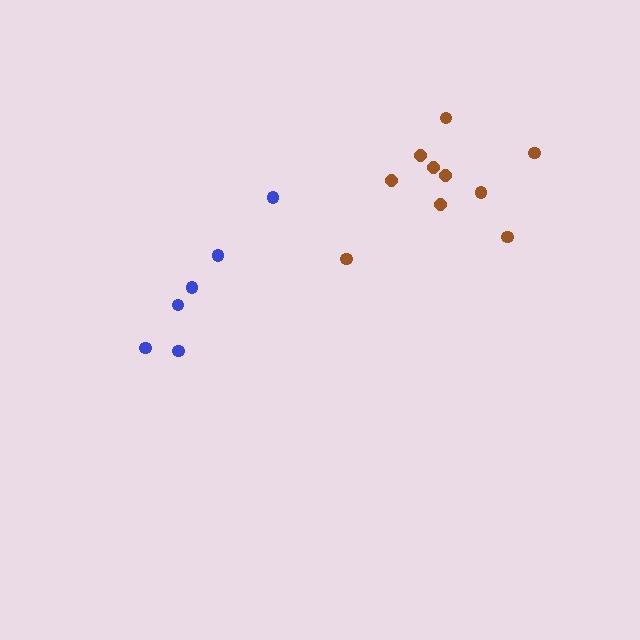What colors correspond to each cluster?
The clusters are colored: blue, brown.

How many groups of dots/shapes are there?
There are 2 groups.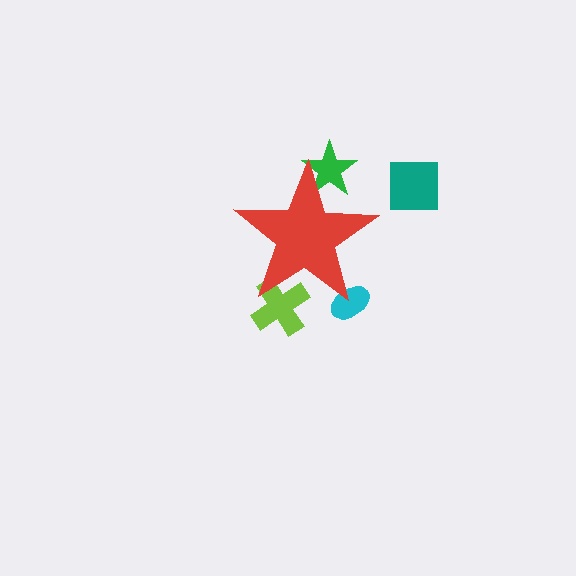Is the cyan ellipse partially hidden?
Yes, the cyan ellipse is partially hidden behind the red star.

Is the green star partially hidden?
Yes, the green star is partially hidden behind the red star.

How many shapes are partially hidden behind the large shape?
3 shapes are partially hidden.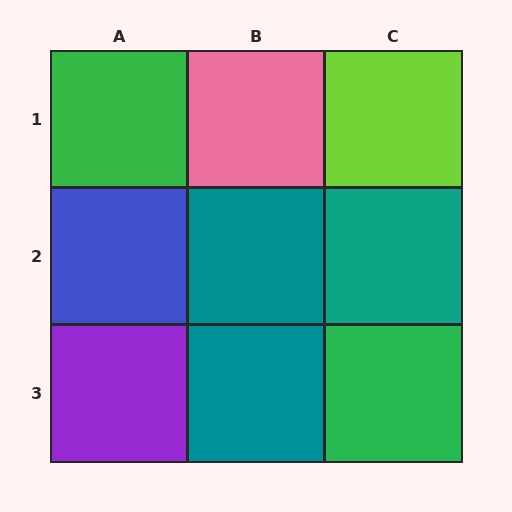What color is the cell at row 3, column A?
Purple.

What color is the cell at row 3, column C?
Green.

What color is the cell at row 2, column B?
Teal.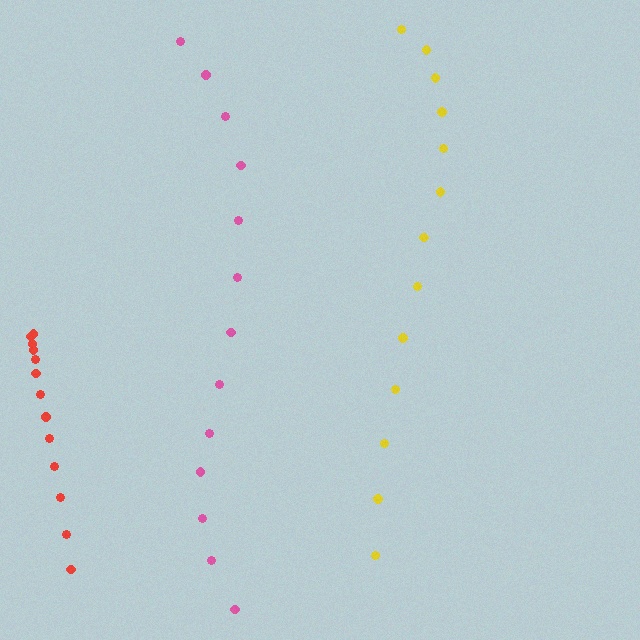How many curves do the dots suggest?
There are 3 distinct paths.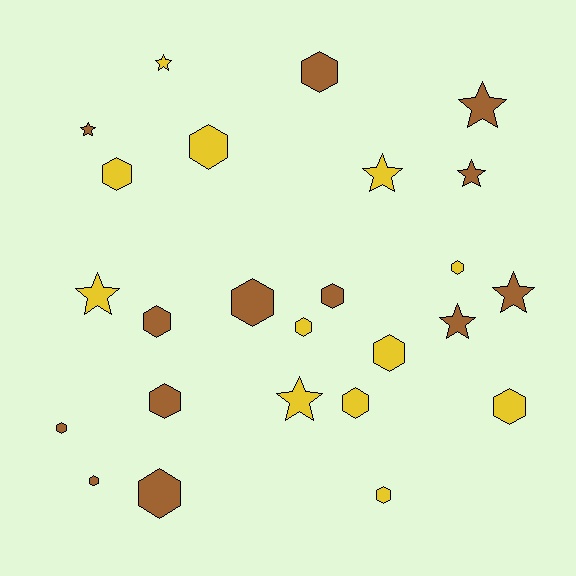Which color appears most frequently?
Brown, with 13 objects.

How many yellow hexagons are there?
There are 8 yellow hexagons.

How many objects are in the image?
There are 25 objects.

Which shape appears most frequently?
Hexagon, with 16 objects.